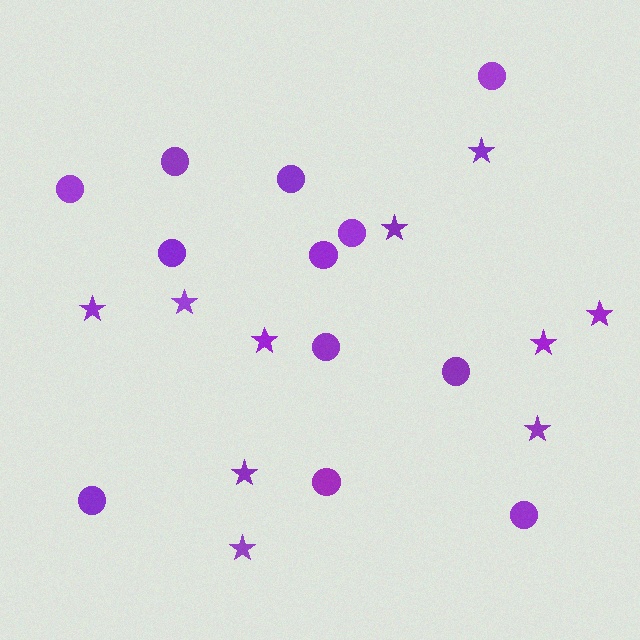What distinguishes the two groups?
There are 2 groups: one group of circles (12) and one group of stars (10).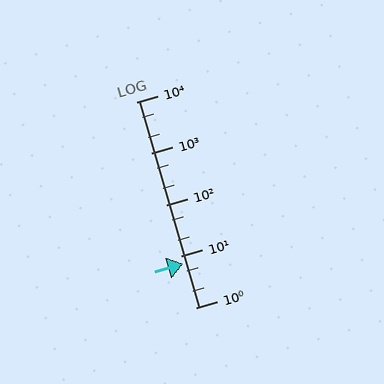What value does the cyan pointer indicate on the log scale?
The pointer indicates approximately 7.1.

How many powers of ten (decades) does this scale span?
The scale spans 4 decades, from 1 to 10000.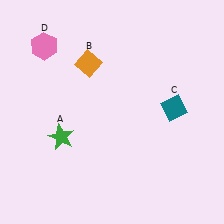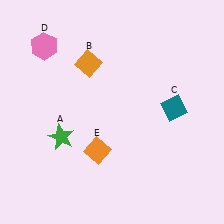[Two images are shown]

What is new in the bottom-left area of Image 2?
An orange diamond (E) was added in the bottom-left area of Image 2.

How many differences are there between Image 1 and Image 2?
There is 1 difference between the two images.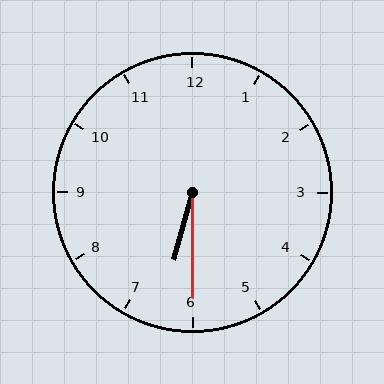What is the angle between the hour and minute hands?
Approximately 15 degrees.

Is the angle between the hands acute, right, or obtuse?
It is acute.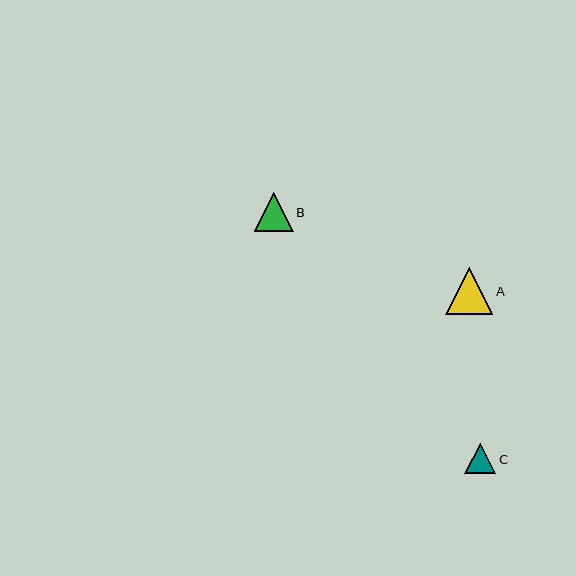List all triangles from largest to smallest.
From largest to smallest: A, B, C.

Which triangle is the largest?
Triangle A is the largest with a size of approximately 47 pixels.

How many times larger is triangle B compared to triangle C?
Triangle B is approximately 1.3 times the size of triangle C.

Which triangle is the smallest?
Triangle C is the smallest with a size of approximately 31 pixels.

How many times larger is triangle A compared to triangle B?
Triangle A is approximately 1.2 times the size of triangle B.